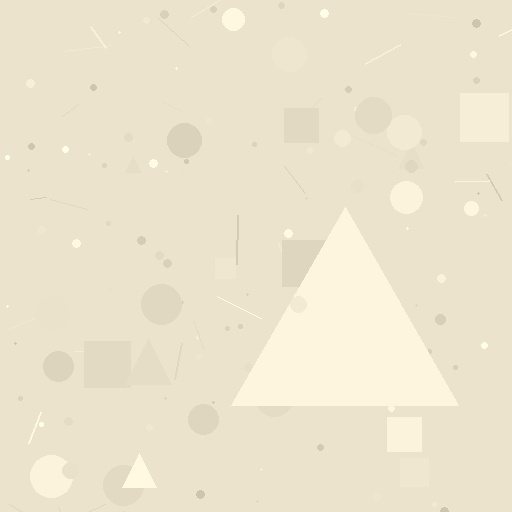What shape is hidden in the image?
A triangle is hidden in the image.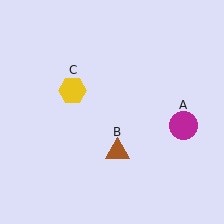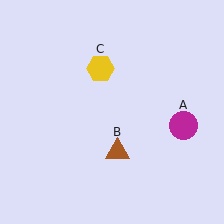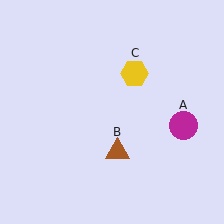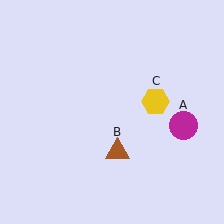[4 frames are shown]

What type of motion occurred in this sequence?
The yellow hexagon (object C) rotated clockwise around the center of the scene.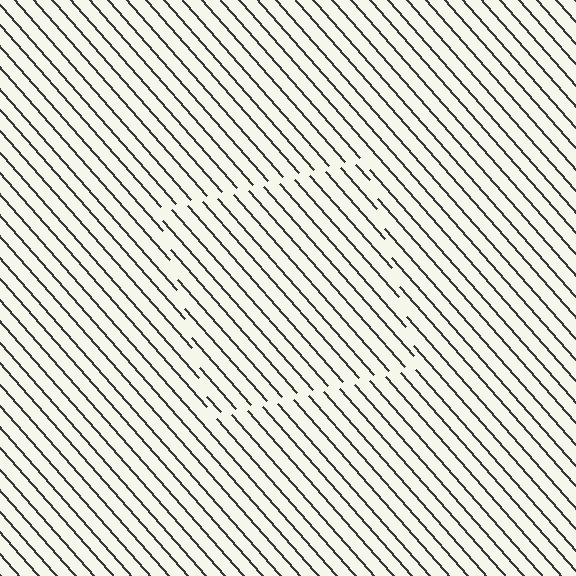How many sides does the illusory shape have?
4 sides — the line-ends trace a square.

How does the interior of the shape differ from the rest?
The interior of the shape contains the same grating, shifted by half a period — the contour is defined by the phase discontinuity where line-ends from the inner and outer gratings abut.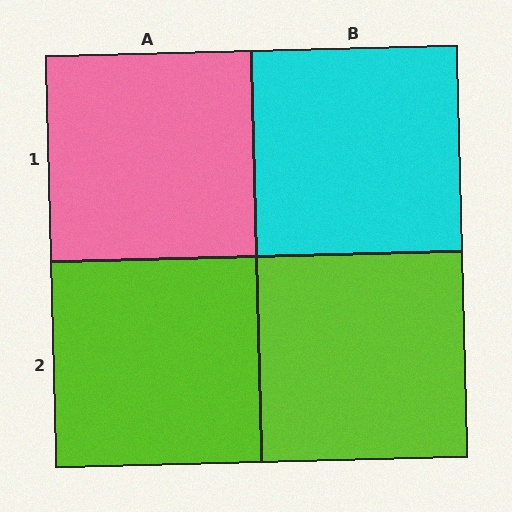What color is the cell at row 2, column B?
Lime.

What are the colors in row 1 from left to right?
Pink, cyan.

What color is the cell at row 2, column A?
Lime.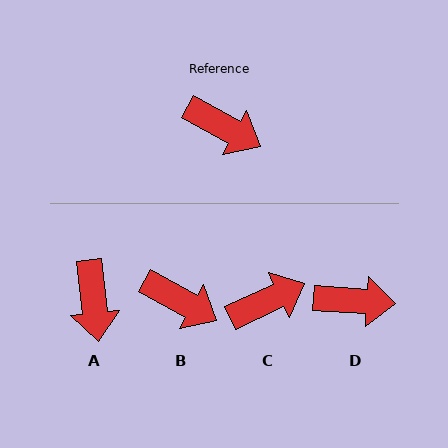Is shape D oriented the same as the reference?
No, it is off by about 25 degrees.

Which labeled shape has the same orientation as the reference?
B.